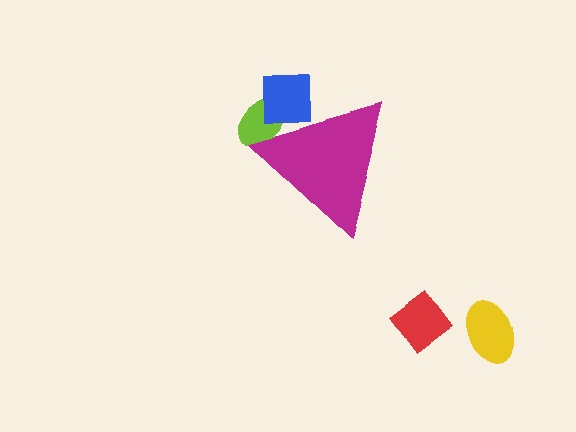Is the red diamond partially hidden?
No, the red diamond is fully visible.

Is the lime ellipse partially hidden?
Yes, the lime ellipse is partially hidden behind the magenta triangle.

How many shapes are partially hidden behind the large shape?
2 shapes are partially hidden.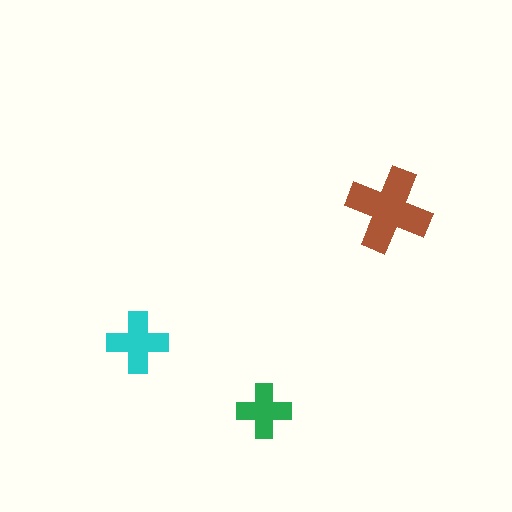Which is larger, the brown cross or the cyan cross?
The brown one.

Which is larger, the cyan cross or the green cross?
The cyan one.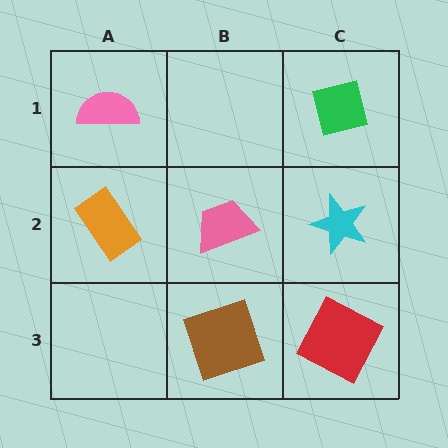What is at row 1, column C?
A green square.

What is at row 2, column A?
An orange rectangle.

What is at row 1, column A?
A pink semicircle.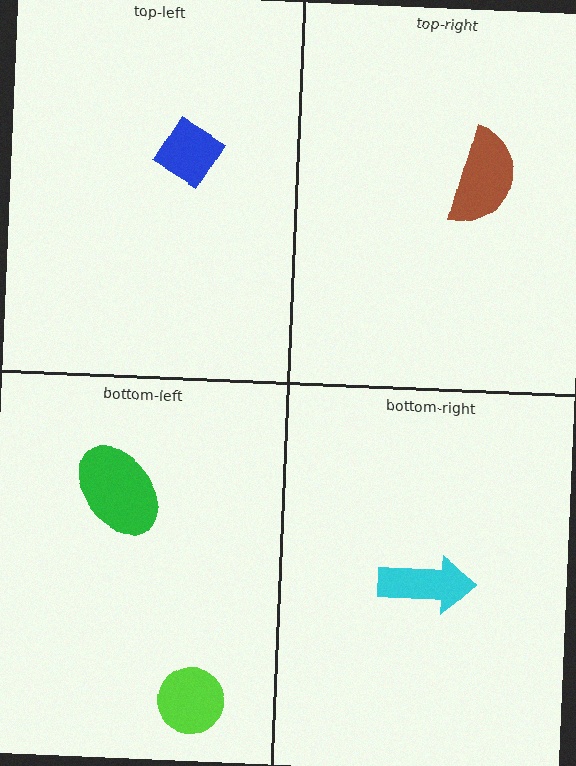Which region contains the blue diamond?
The top-left region.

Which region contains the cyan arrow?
The bottom-right region.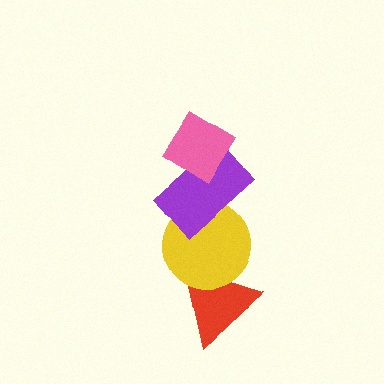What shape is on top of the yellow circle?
The purple rectangle is on top of the yellow circle.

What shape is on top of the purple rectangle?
The pink diamond is on top of the purple rectangle.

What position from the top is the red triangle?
The red triangle is 4th from the top.